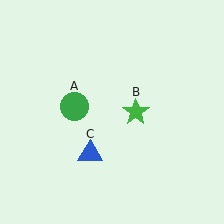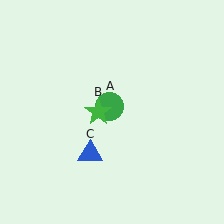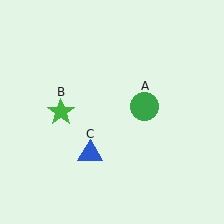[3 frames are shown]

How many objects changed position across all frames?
2 objects changed position: green circle (object A), green star (object B).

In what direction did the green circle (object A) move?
The green circle (object A) moved right.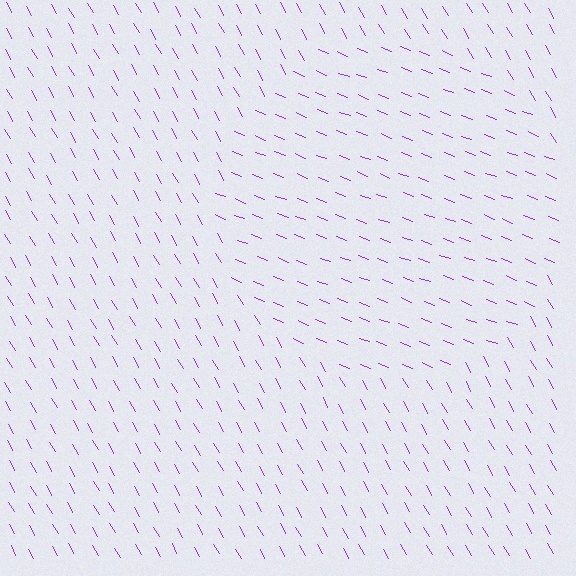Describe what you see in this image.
The image is filled with small purple line segments. A circle region in the image has lines oriented differently from the surrounding lines, creating a visible texture boundary.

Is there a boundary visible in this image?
Yes, there is a texture boundary formed by a change in line orientation.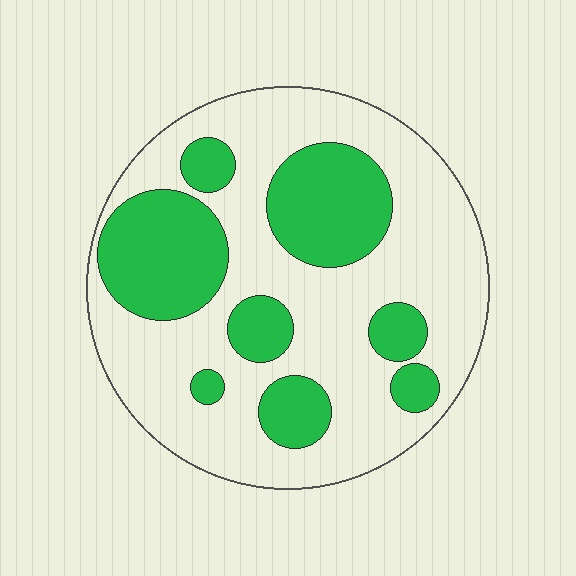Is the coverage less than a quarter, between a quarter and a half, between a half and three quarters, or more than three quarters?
Between a quarter and a half.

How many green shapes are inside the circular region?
8.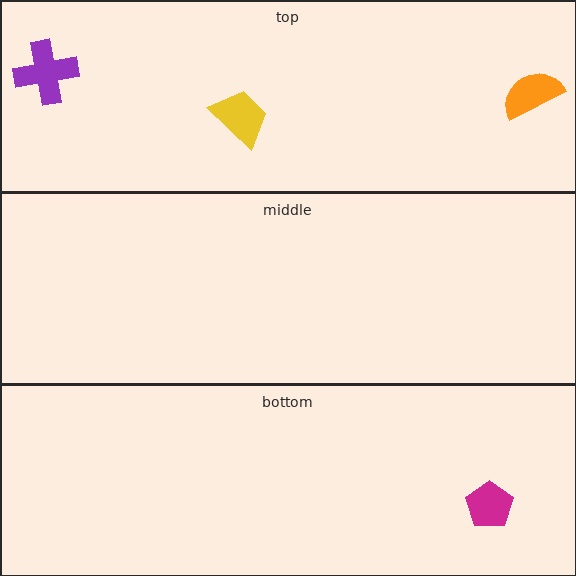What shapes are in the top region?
The purple cross, the yellow trapezoid, the orange semicircle.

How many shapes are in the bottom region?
1.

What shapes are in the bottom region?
The magenta pentagon.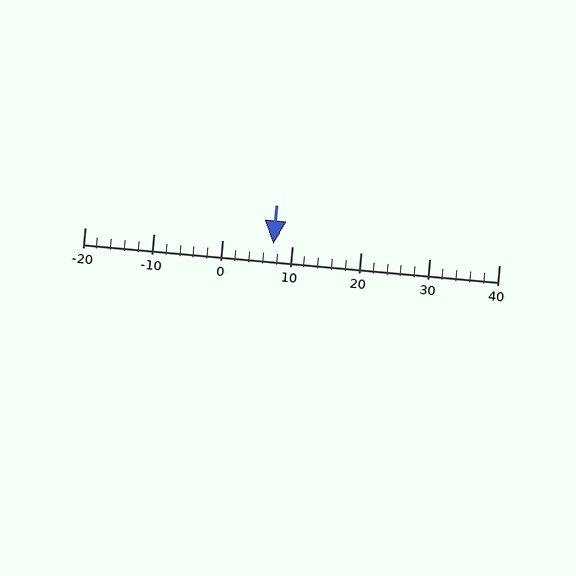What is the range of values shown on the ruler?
The ruler shows values from -20 to 40.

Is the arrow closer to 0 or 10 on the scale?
The arrow is closer to 10.